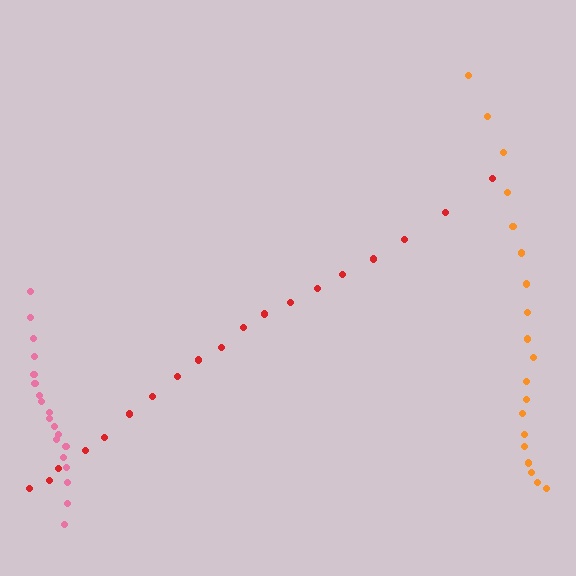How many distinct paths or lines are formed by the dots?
There are 3 distinct paths.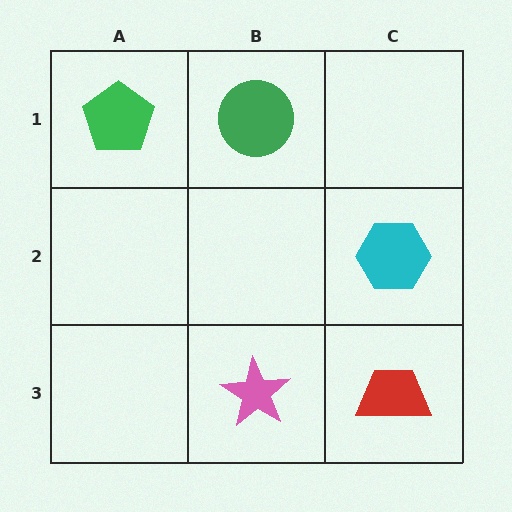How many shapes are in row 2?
1 shape.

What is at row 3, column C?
A red trapezoid.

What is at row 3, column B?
A pink star.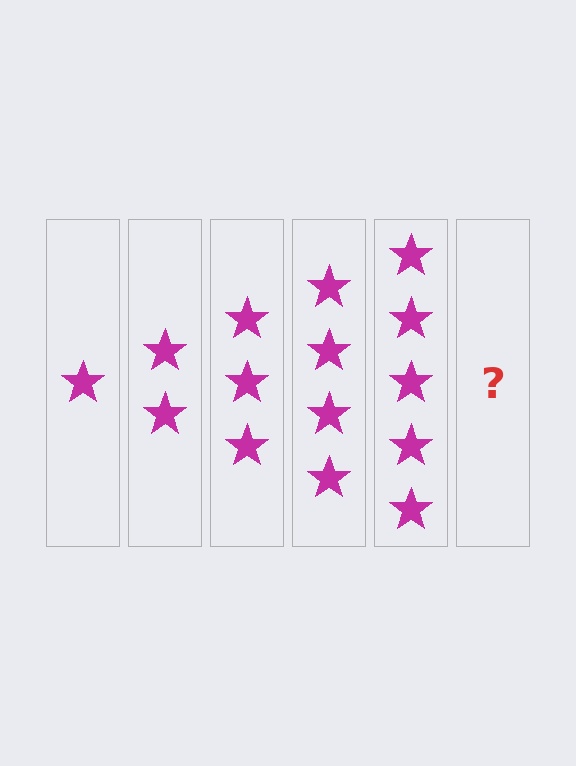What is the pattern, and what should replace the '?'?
The pattern is that each step adds one more star. The '?' should be 6 stars.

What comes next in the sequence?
The next element should be 6 stars.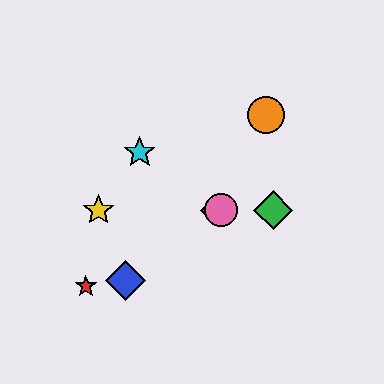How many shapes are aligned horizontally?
4 shapes (the green diamond, the yellow star, the purple diamond, the pink circle) are aligned horizontally.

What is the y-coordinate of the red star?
The red star is at y≈286.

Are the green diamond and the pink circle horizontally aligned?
Yes, both are at y≈210.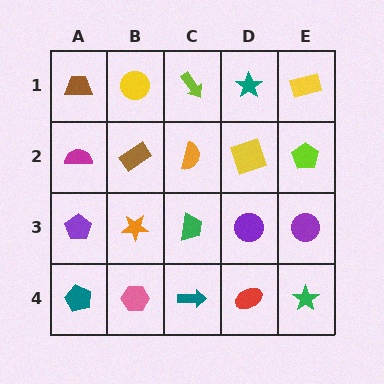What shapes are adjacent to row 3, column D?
A yellow square (row 2, column D), a red ellipse (row 4, column D), a green trapezoid (row 3, column C), a purple circle (row 3, column E).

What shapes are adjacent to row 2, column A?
A brown trapezoid (row 1, column A), a purple pentagon (row 3, column A), a brown rectangle (row 2, column B).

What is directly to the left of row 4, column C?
A pink hexagon.